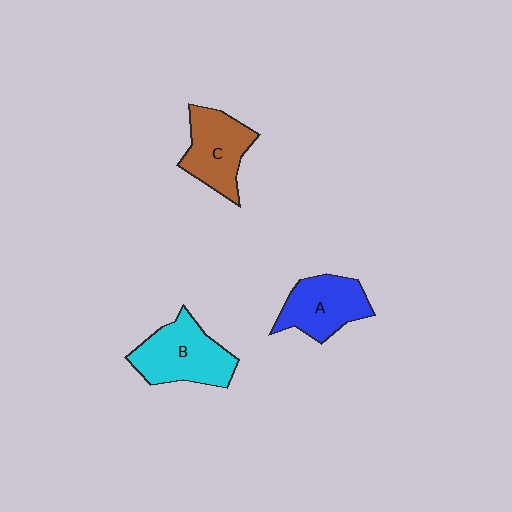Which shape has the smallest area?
Shape A (blue).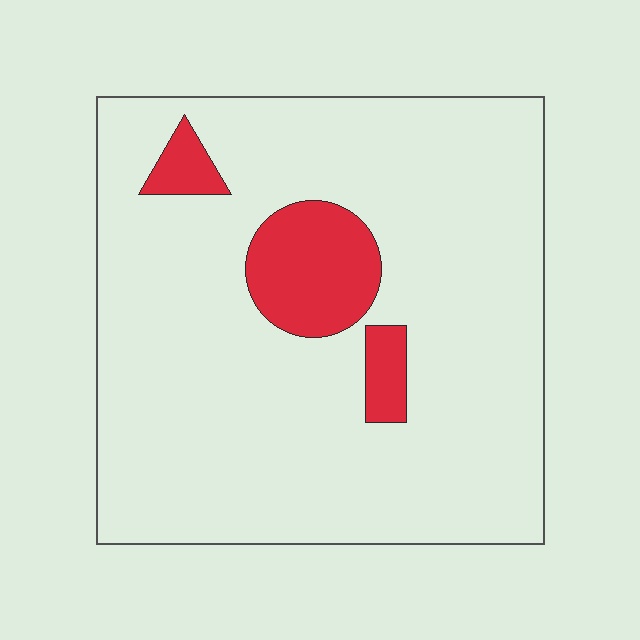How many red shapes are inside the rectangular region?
3.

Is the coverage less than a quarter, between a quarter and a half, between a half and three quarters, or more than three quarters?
Less than a quarter.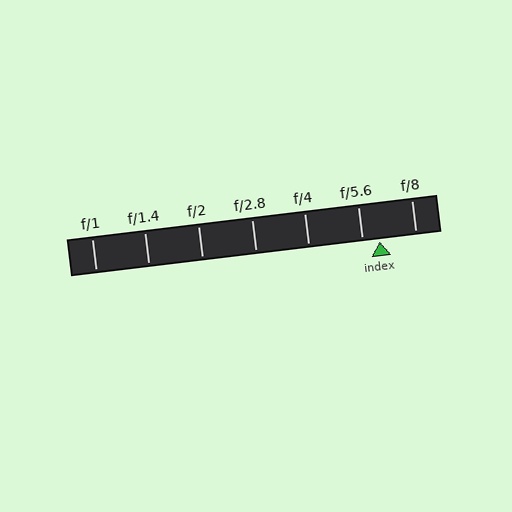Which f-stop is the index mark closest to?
The index mark is closest to f/5.6.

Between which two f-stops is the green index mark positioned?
The index mark is between f/5.6 and f/8.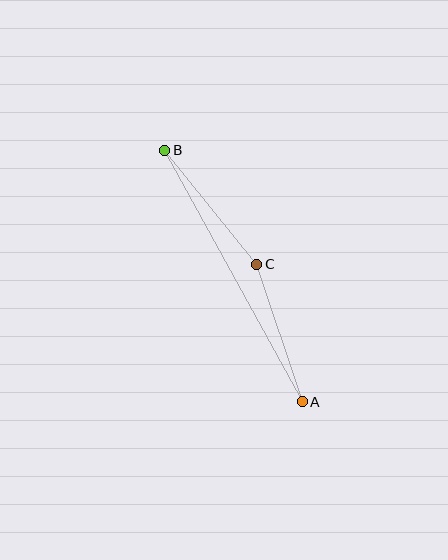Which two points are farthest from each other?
Points A and B are farthest from each other.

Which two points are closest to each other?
Points A and C are closest to each other.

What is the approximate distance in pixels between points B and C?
The distance between B and C is approximately 146 pixels.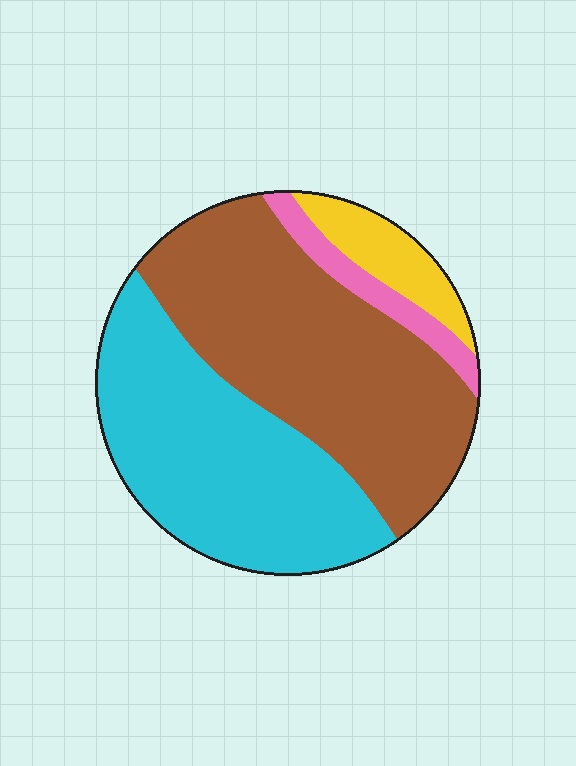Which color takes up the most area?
Brown, at roughly 45%.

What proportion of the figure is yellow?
Yellow takes up about one tenth (1/10) of the figure.